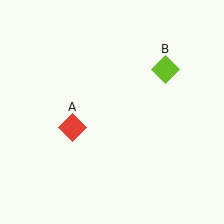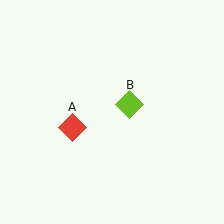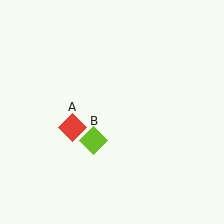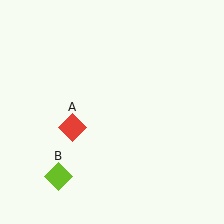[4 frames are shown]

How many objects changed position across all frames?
1 object changed position: lime diamond (object B).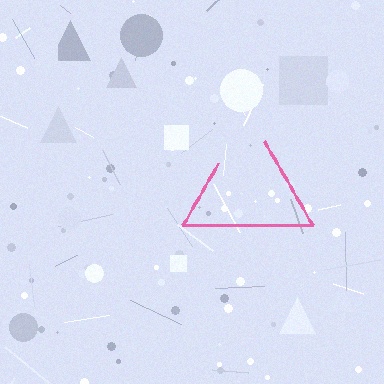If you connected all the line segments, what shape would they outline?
They would outline a triangle.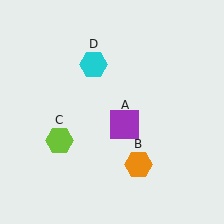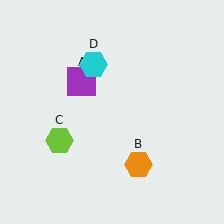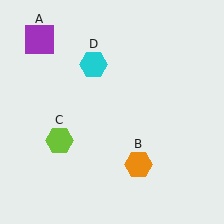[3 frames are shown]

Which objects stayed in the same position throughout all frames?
Orange hexagon (object B) and lime hexagon (object C) and cyan hexagon (object D) remained stationary.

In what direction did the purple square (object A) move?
The purple square (object A) moved up and to the left.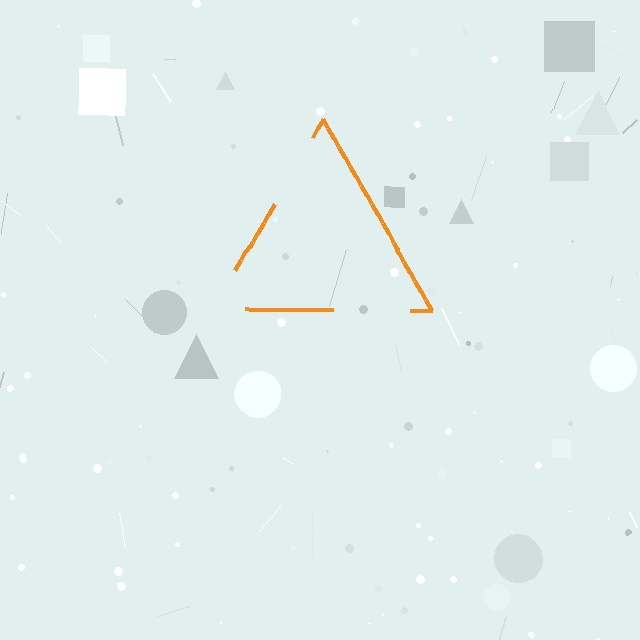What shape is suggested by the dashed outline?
The dashed outline suggests a triangle.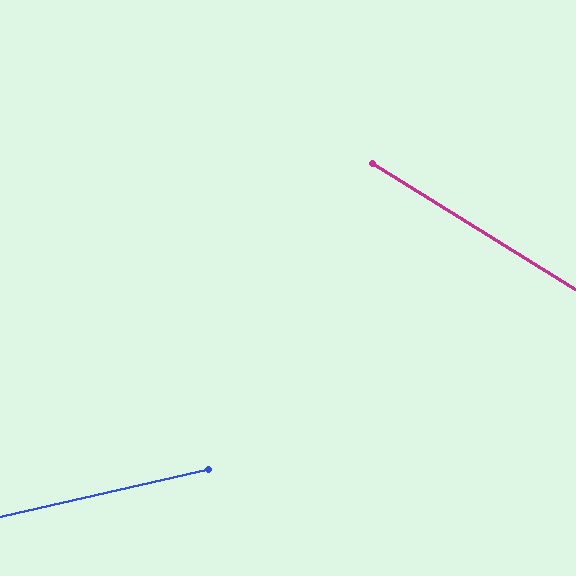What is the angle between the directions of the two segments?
Approximately 45 degrees.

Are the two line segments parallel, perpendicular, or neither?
Neither parallel nor perpendicular — they differ by about 45°.